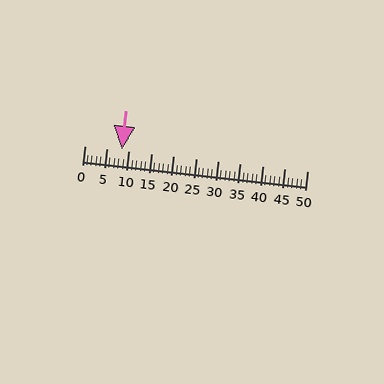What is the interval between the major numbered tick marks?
The major tick marks are spaced 5 units apart.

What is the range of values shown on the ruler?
The ruler shows values from 0 to 50.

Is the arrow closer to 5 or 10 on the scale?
The arrow is closer to 10.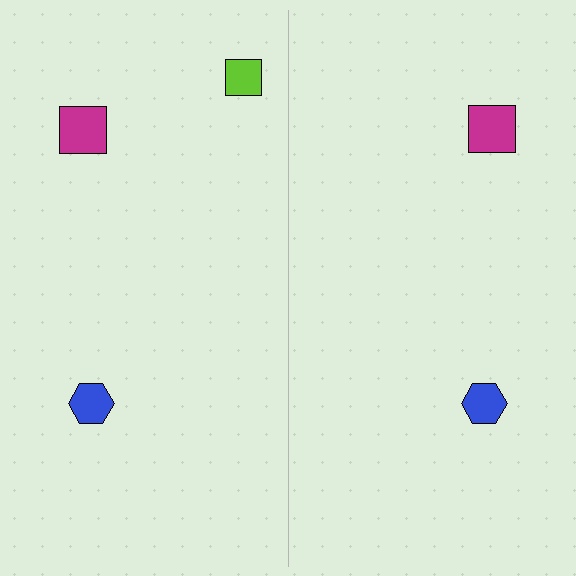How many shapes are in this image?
There are 5 shapes in this image.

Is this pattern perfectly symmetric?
No, the pattern is not perfectly symmetric. A lime square is missing from the right side.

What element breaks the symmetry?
A lime square is missing from the right side.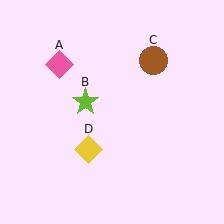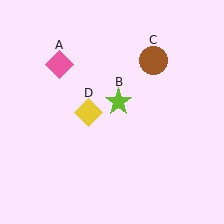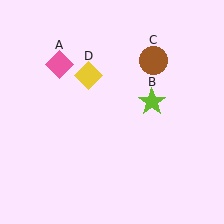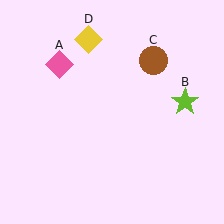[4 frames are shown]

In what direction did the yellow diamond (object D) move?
The yellow diamond (object D) moved up.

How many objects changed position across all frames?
2 objects changed position: lime star (object B), yellow diamond (object D).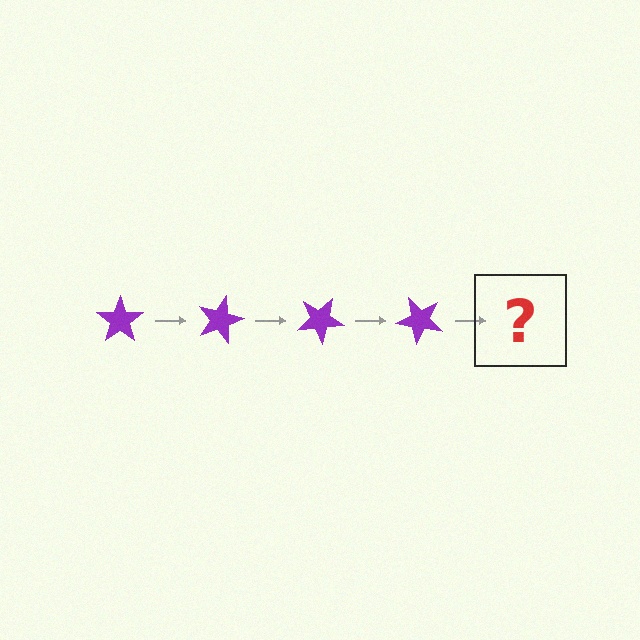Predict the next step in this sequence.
The next step is a purple star rotated 60 degrees.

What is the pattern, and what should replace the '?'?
The pattern is that the star rotates 15 degrees each step. The '?' should be a purple star rotated 60 degrees.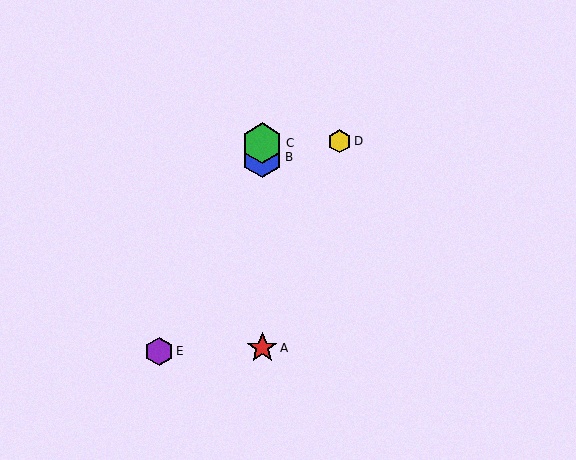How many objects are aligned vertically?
3 objects (A, B, C) are aligned vertically.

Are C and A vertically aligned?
Yes, both are at x≈262.